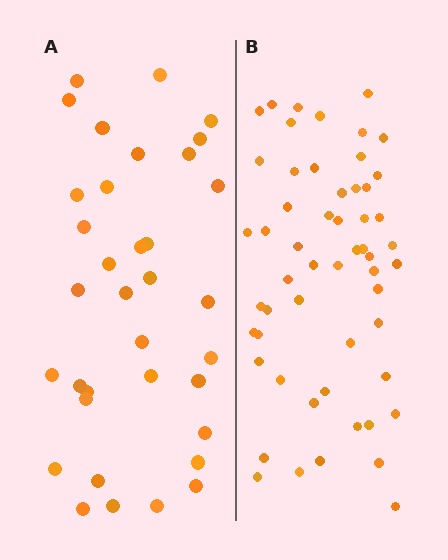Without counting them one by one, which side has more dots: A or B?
Region B (the right region) has more dots.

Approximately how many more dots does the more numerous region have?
Region B has approximately 20 more dots than region A.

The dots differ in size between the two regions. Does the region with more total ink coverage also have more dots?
No. Region A has more total ink coverage because its dots are larger, but region B actually contains more individual dots. Total area can be misleading — the number of items is what matters here.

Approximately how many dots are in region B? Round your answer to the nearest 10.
About 60 dots. (The exact count is 55, which rounds to 60.)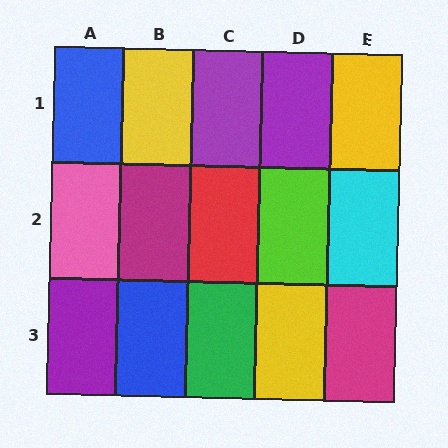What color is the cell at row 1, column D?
Purple.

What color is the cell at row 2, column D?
Lime.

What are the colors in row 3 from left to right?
Purple, blue, green, yellow, magenta.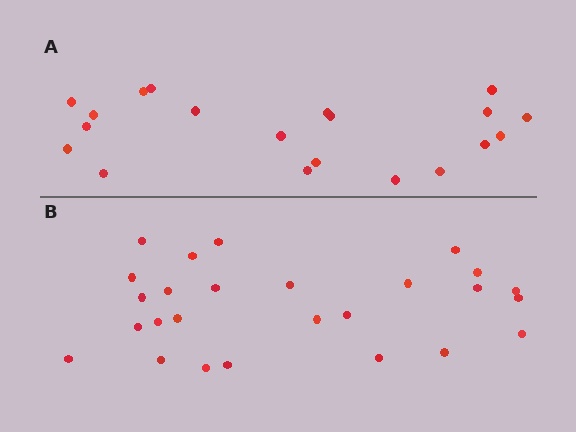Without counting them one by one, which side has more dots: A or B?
Region B (the bottom region) has more dots.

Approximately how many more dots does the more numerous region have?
Region B has about 6 more dots than region A.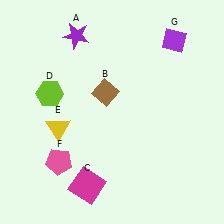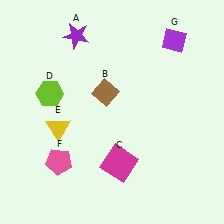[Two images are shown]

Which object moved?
The magenta square (C) moved right.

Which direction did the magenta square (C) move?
The magenta square (C) moved right.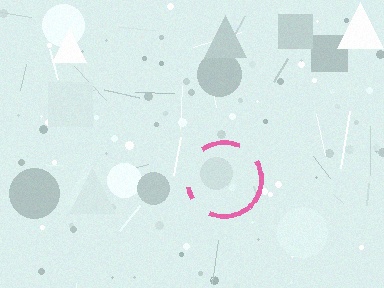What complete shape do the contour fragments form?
The contour fragments form a circle.